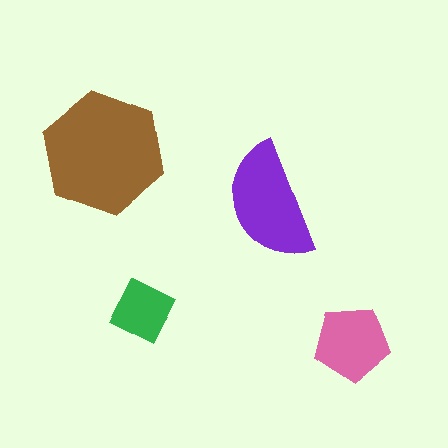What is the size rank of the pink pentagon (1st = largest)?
3rd.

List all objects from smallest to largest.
The green square, the pink pentagon, the purple semicircle, the brown hexagon.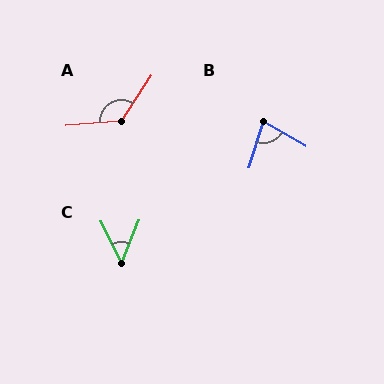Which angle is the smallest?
C, at approximately 47 degrees.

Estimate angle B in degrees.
Approximately 77 degrees.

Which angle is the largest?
A, at approximately 128 degrees.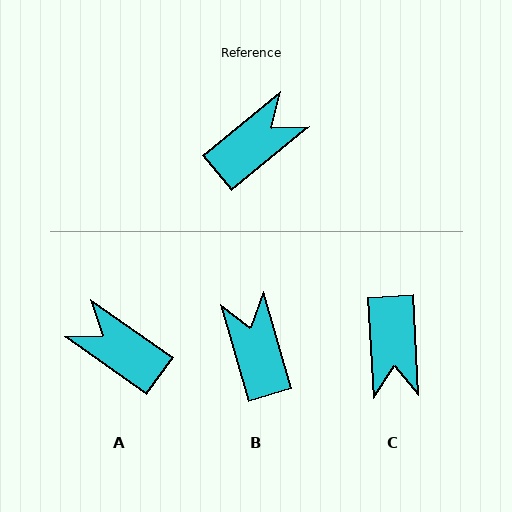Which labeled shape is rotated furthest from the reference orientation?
C, about 126 degrees away.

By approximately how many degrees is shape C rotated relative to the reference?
Approximately 126 degrees clockwise.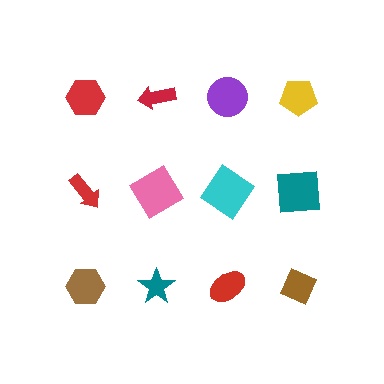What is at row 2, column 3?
A cyan diamond.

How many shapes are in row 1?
4 shapes.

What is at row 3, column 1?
A brown hexagon.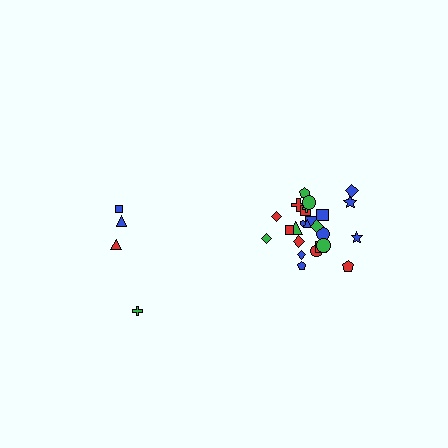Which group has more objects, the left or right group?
The right group.